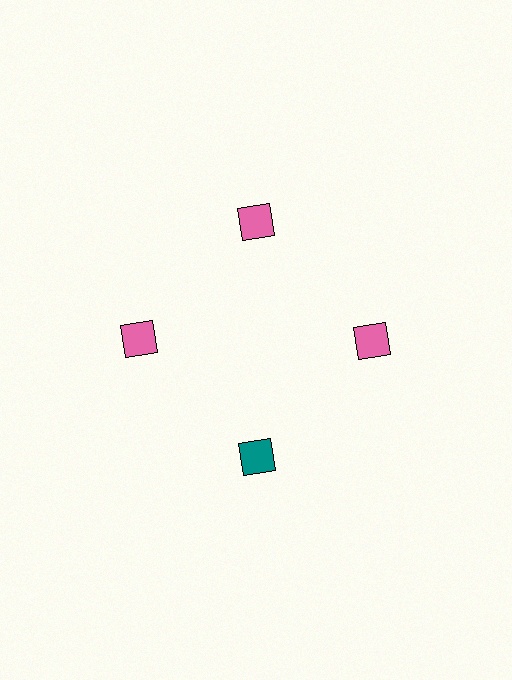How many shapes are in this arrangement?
There are 4 shapes arranged in a ring pattern.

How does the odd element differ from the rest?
It has a different color: teal instead of pink.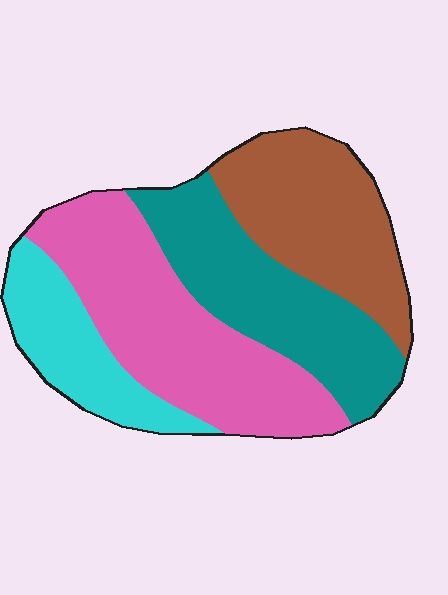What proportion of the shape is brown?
Brown takes up between a sixth and a third of the shape.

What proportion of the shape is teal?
Teal covers 26% of the shape.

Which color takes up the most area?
Pink, at roughly 35%.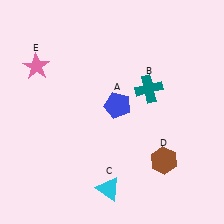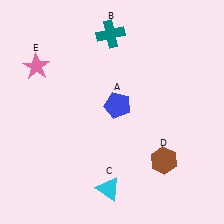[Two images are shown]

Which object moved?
The teal cross (B) moved up.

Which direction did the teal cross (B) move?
The teal cross (B) moved up.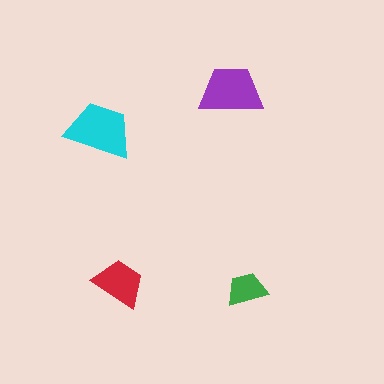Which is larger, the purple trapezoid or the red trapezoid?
The purple one.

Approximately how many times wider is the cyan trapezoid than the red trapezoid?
About 1.5 times wider.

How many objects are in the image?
There are 4 objects in the image.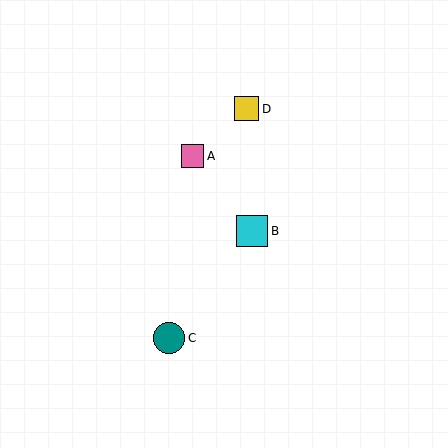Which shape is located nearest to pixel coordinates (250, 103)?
The yellow square (labeled D) at (247, 109) is nearest to that location.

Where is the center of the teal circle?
The center of the teal circle is at (169, 338).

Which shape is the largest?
The cyan square (labeled B) is the largest.